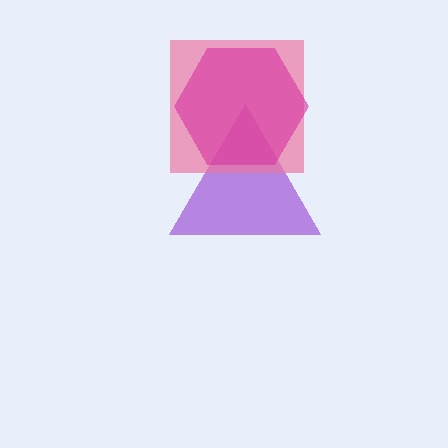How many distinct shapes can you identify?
There are 3 distinct shapes: a purple triangle, a pink square, a magenta hexagon.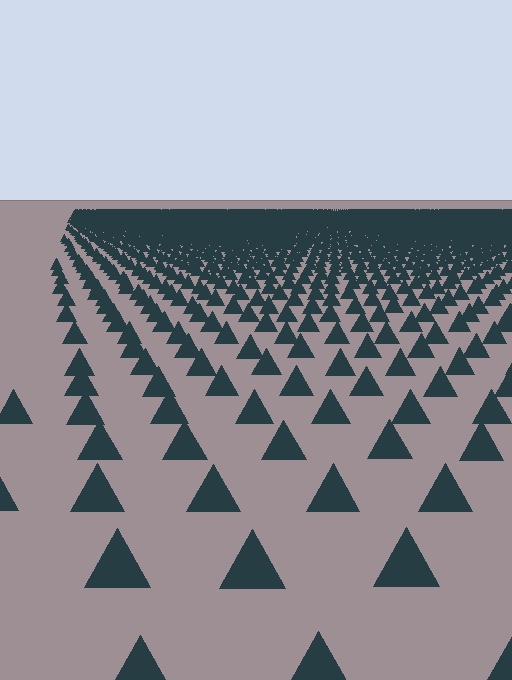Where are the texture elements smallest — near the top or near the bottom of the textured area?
Near the top.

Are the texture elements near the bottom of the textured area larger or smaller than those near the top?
Larger. Near the bottom, elements are closer to the viewer and appear at a bigger on-screen size.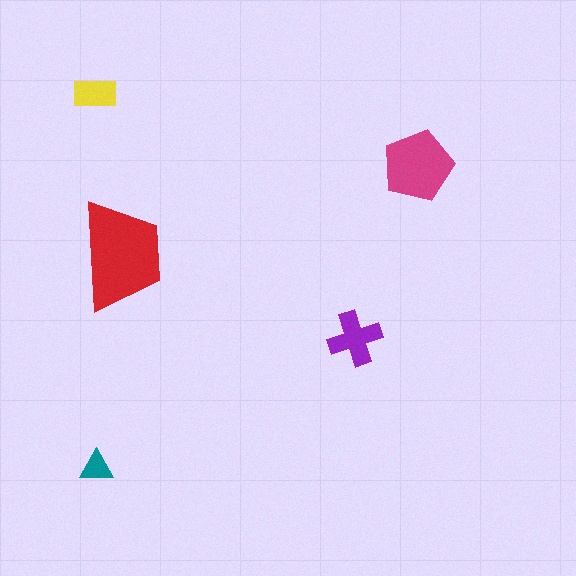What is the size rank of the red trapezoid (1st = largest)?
1st.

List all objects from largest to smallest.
The red trapezoid, the magenta pentagon, the purple cross, the yellow rectangle, the teal triangle.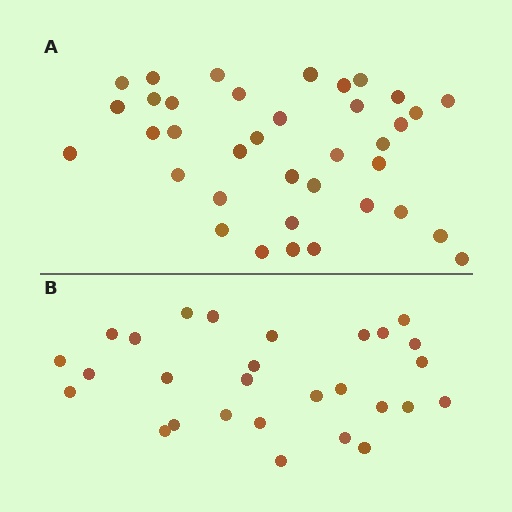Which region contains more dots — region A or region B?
Region A (the top region) has more dots.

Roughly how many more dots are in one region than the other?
Region A has roughly 8 or so more dots than region B.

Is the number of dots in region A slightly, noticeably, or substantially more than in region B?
Region A has noticeably more, but not dramatically so. The ratio is roughly 1.3 to 1.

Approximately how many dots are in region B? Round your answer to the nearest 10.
About 30 dots. (The exact count is 28, which rounds to 30.)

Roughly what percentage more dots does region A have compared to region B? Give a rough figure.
About 30% more.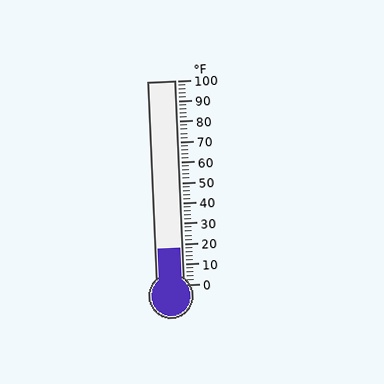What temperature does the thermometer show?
The thermometer shows approximately 18°F.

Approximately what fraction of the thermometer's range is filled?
The thermometer is filled to approximately 20% of its range.